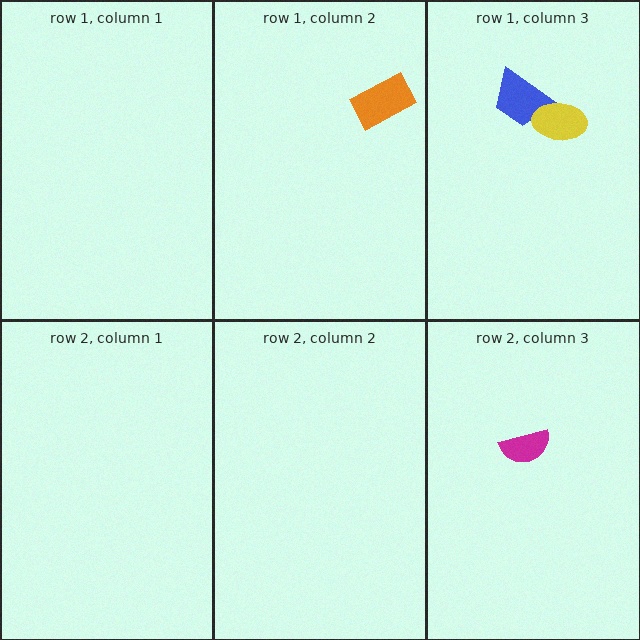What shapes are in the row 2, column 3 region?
The magenta semicircle.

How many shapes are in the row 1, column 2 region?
1.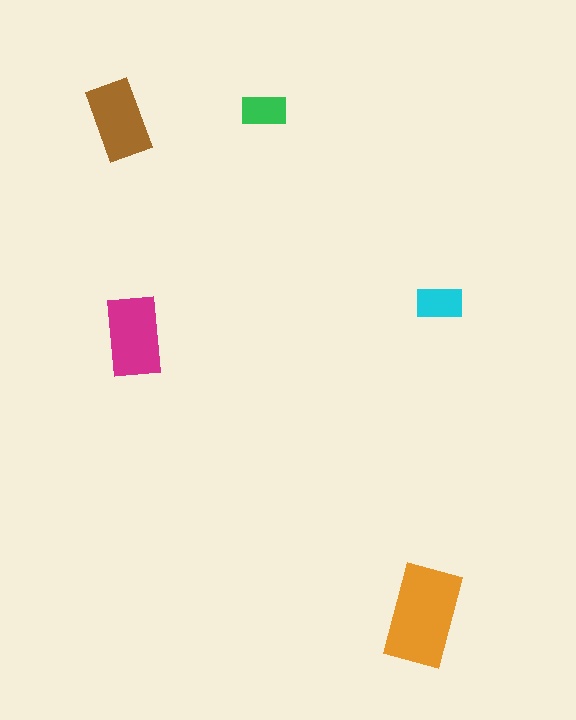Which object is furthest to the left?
The brown rectangle is leftmost.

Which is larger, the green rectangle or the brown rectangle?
The brown one.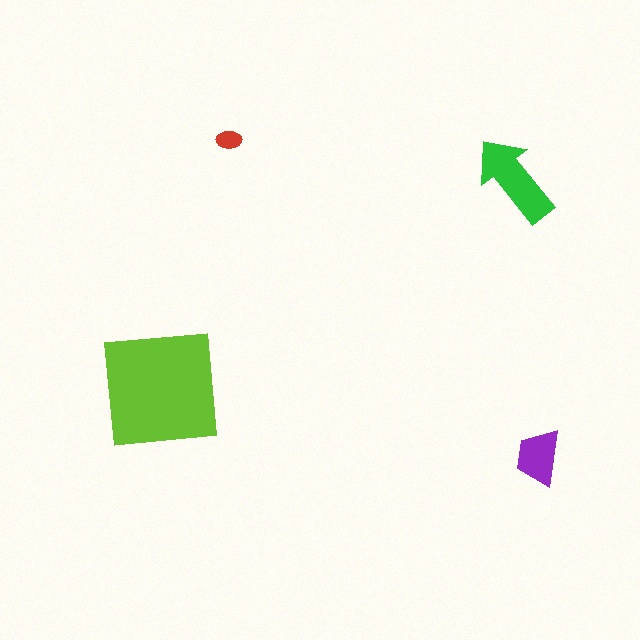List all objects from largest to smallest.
The lime square, the green arrow, the purple trapezoid, the red ellipse.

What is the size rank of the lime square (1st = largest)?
1st.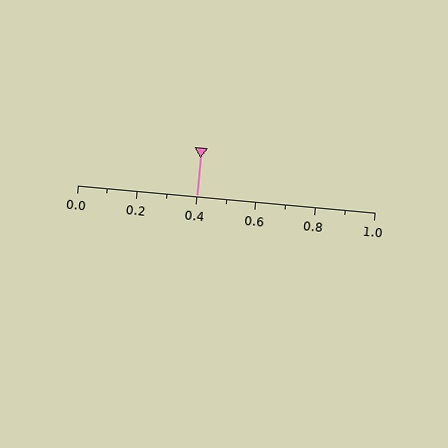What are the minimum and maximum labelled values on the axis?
The axis runs from 0.0 to 1.0.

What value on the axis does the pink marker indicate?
The marker indicates approximately 0.4.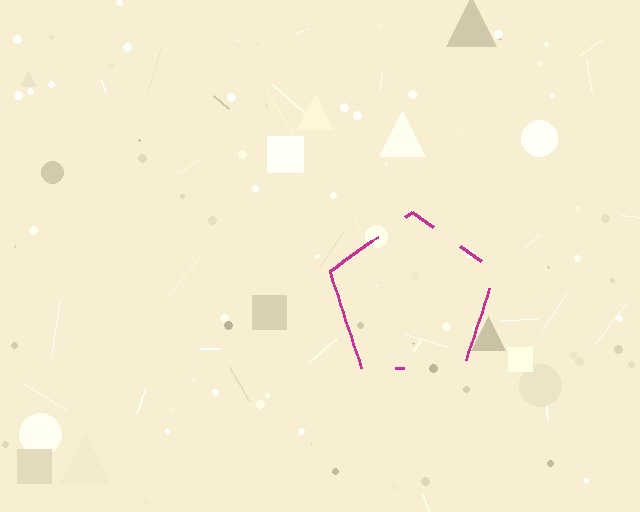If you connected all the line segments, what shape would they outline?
They would outline a pentagon.